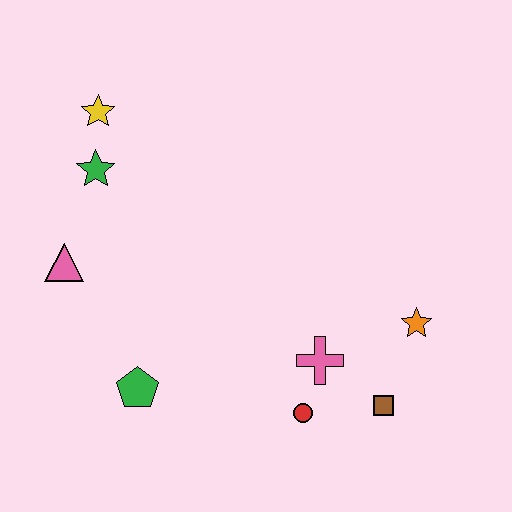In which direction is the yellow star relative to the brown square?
The yellow star is above the brown square.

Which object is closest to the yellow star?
The green star is closest to the yellow star.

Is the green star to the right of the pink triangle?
Yes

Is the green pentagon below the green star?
Yes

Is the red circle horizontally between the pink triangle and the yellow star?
No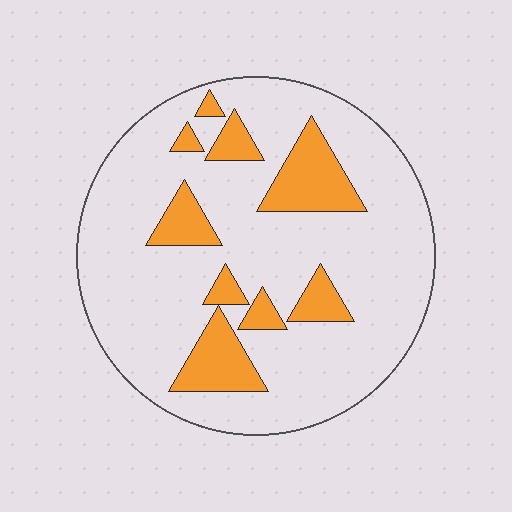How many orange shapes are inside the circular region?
9.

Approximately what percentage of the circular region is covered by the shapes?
Approximately 20%.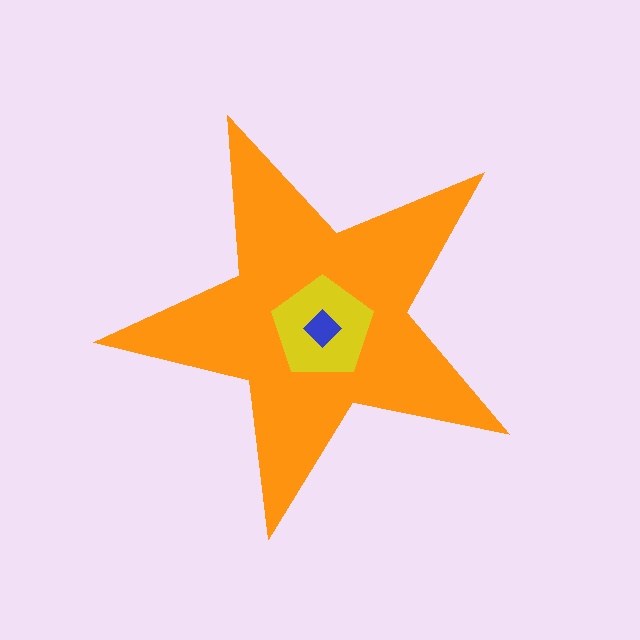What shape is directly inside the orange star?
The yellow pentagon.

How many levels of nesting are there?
3.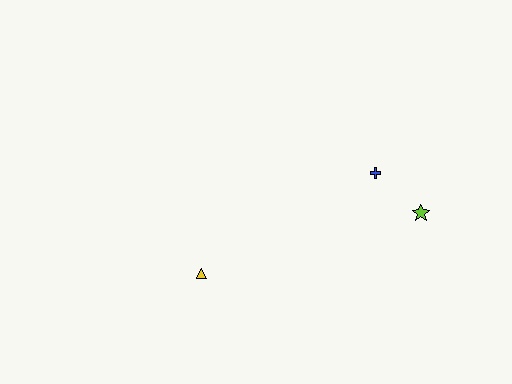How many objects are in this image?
There are 3 objects.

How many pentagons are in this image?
There are no pentagons.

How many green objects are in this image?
There are no green objects.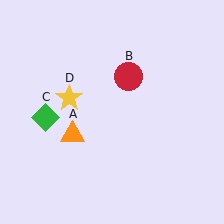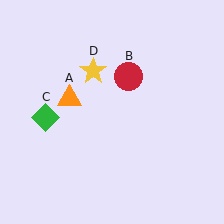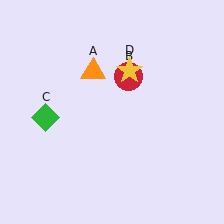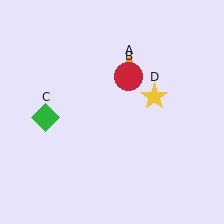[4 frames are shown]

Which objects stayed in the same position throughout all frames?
Red circle (object B) and green diamond (object C) remained stationary.